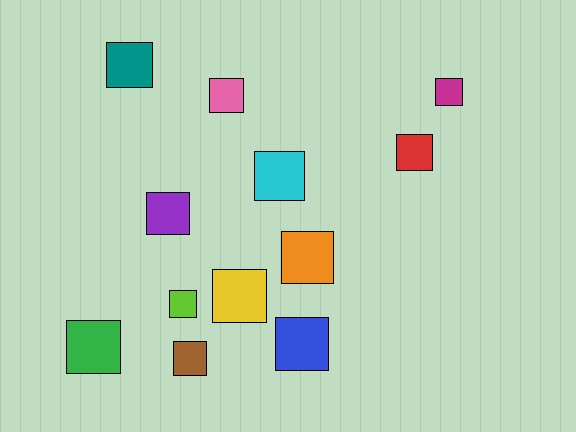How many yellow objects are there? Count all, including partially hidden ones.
There is 1 yellow object.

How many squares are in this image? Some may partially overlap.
There are 12 squares.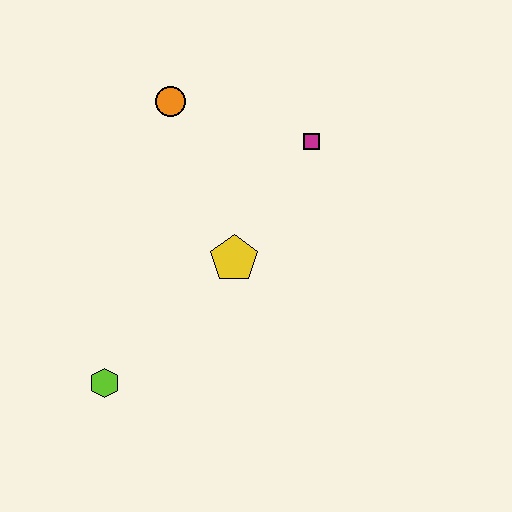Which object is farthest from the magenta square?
The lime hexagon is farthest from the magenta square.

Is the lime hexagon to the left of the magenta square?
Yes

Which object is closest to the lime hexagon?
The yellow pentagon is closest to the lime hexagon.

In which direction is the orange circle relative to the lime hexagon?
The orange circle is above the lime hexagon.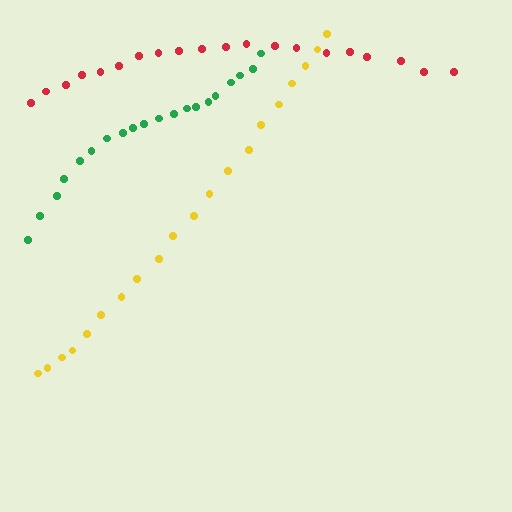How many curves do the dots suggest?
There are 3 distinct paths.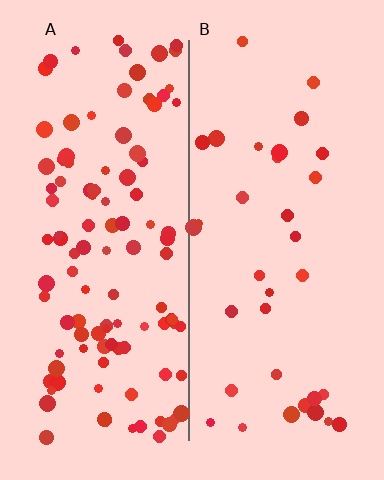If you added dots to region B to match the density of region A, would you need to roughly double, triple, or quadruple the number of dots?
Approximately triple.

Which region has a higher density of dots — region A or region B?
A (the left).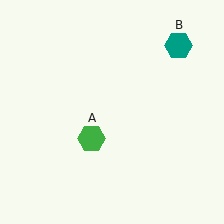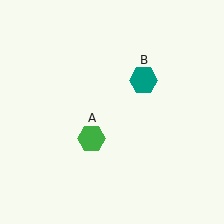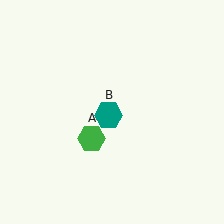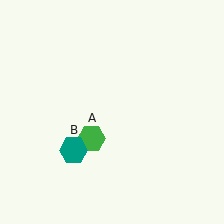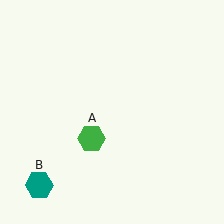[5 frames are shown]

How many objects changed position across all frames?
1 object changed position: teal hexagon (object B).